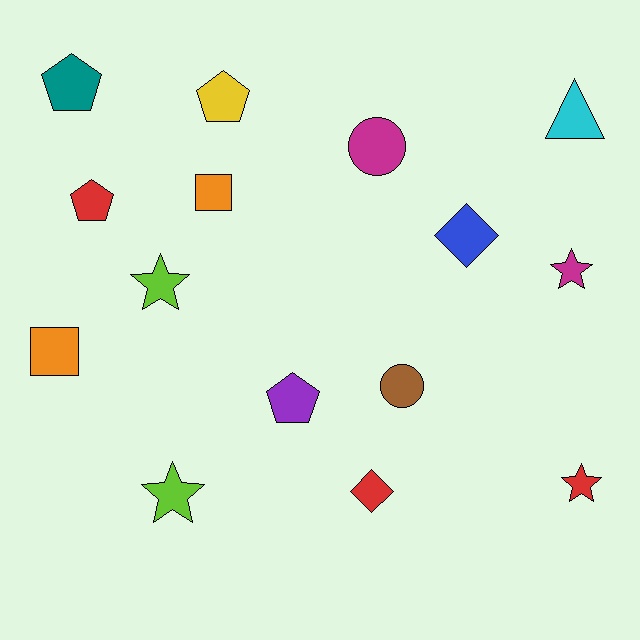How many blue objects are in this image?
There is 1 blue object.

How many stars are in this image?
There are 4 stars.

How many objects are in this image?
There are 15 objects.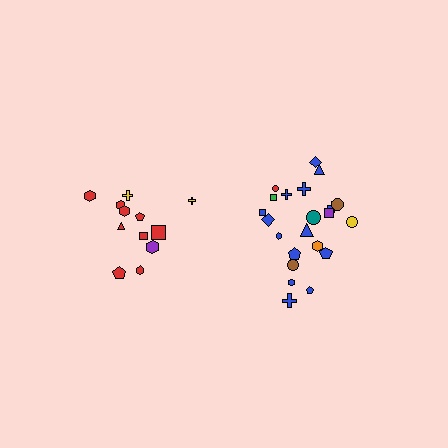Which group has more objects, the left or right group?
The right group.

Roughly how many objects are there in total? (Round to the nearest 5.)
Roughly 35 objects in total.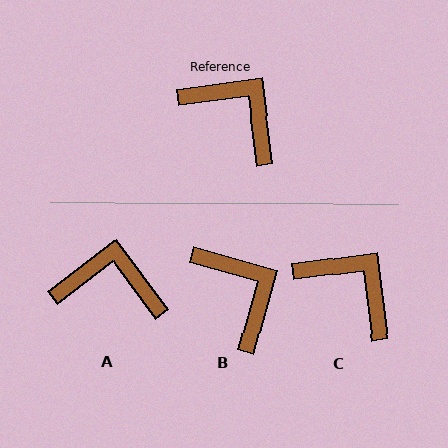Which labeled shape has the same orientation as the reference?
C.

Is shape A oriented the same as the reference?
No, it is off by about 30 degrees.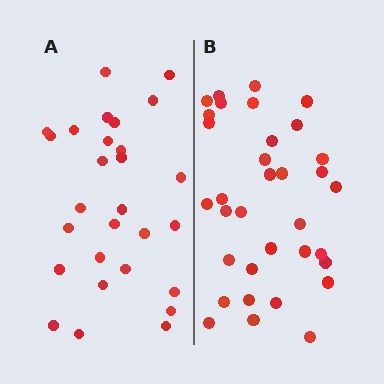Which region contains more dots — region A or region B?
Region B (the right region) has more dots.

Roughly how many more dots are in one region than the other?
Region B has about 6 more dots than region A.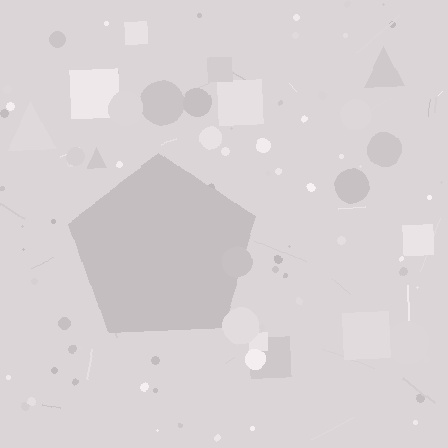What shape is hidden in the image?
A pentagon is hidden in the image.